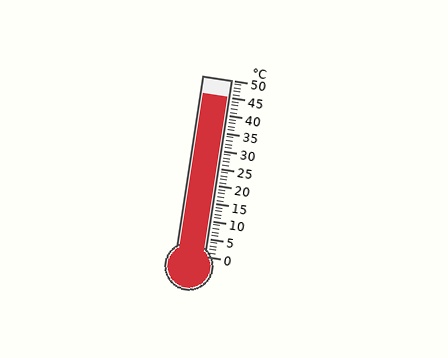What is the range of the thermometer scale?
The thermometer scale ranges from 0°C to 50°C.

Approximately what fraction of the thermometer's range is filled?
The thermometer is filled to approximately 90% of its range.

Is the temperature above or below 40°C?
The temperature is above 40°C.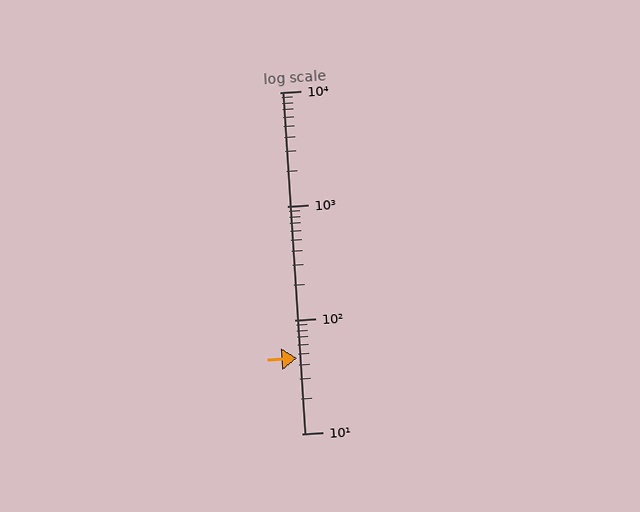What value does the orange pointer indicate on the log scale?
The pointer indicates approximately 46.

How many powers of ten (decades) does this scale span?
The scale spans 3 decades, from 10 to 10000.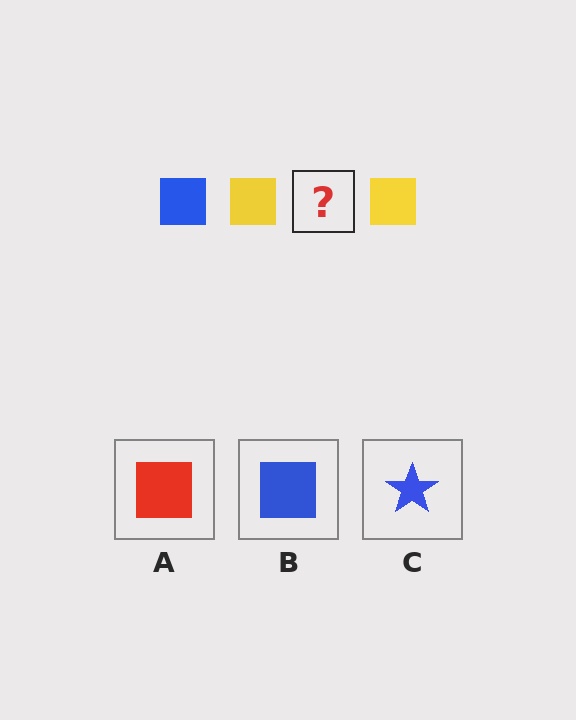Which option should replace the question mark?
Option B.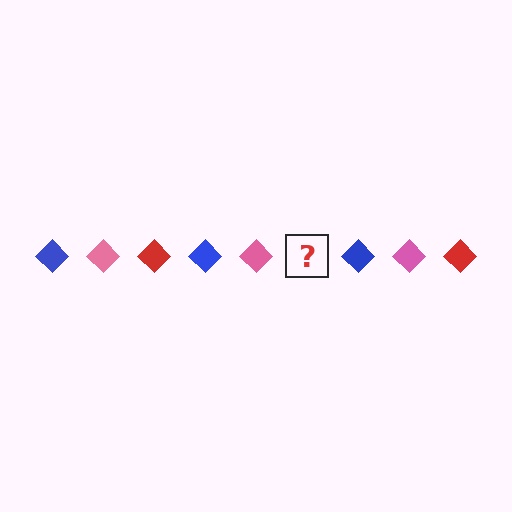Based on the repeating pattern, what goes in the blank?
The blank should be a red diamond.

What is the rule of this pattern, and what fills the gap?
The rule is that the pattern cycles through blue, pink, red diamonds. The gap should be filled with a red diamond.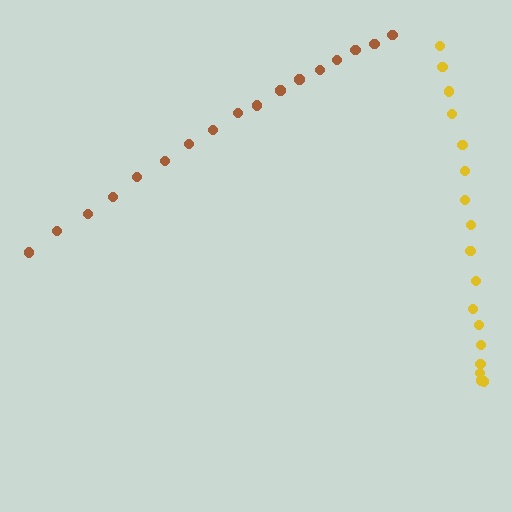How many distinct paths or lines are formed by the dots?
There are 2 distinct paths.